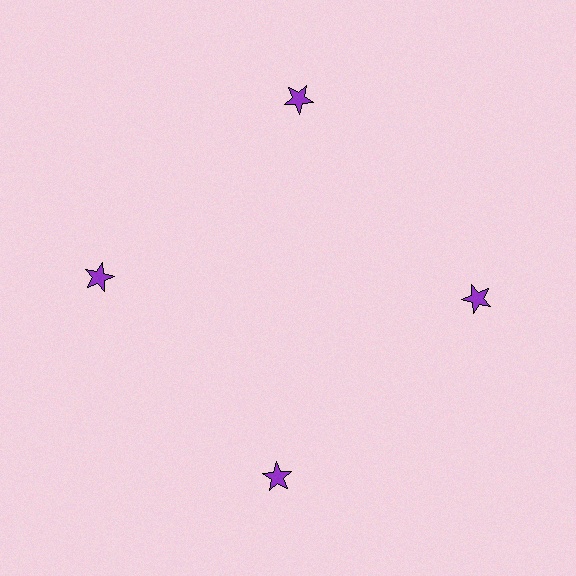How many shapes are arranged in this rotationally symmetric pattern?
There are 4 shapes, arranged in 4 groups of 1.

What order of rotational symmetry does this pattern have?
This pattern has 4-fold rotational symmetry.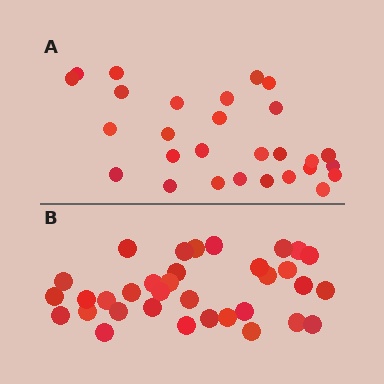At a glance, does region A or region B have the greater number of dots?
Region B (the bottom region) has more dots.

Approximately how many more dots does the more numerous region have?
Region B has about 6 more dots than region A.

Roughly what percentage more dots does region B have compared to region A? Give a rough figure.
About 20% more.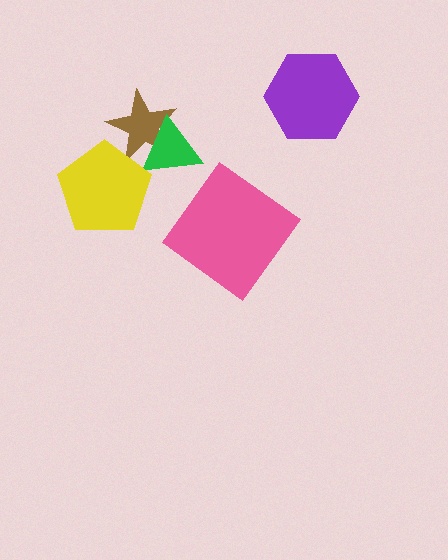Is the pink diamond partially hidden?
No, no other shape covers it.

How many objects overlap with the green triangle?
1 object overlaps with the green triangle.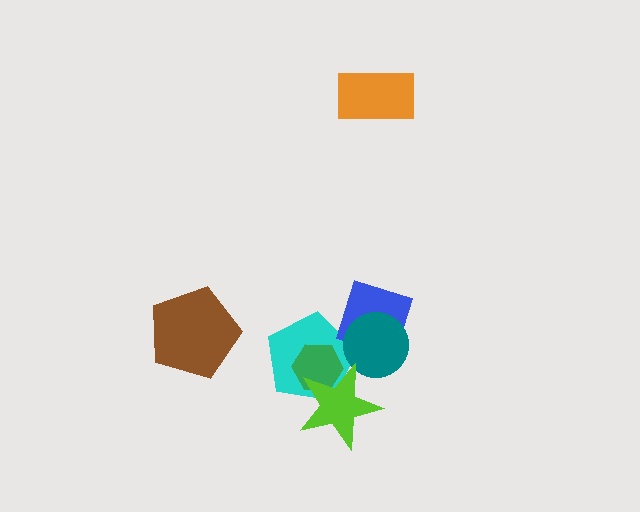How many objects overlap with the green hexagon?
2 objects overlap with the green hexagon.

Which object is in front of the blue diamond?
The teal circle is in front of the blue diamond.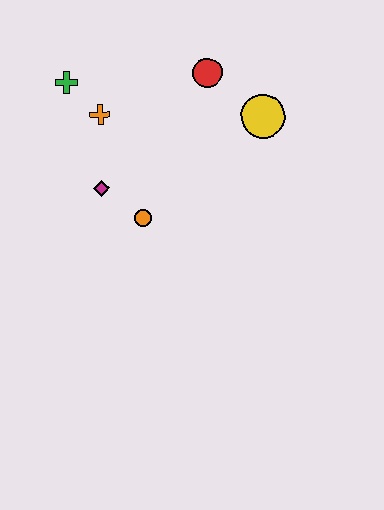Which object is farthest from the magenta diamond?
The yellow circle is farthest from the magenta diamond.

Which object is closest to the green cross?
The orange cross is closest to the green cross.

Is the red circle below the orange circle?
No